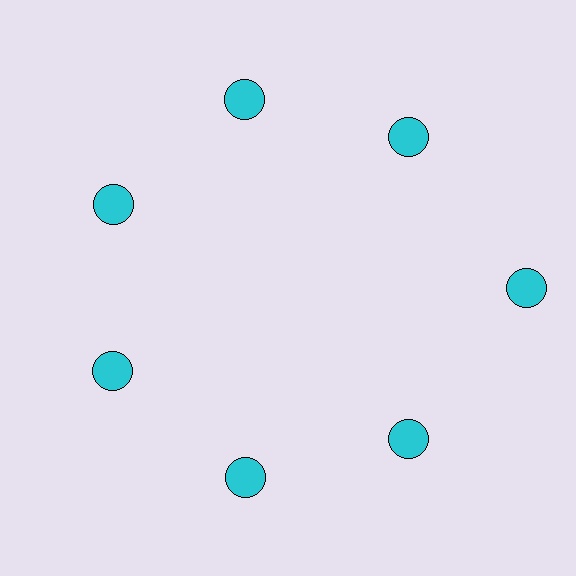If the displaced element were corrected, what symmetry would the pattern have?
It would have 7-fold rotational symmetry — the pattern would map onto itself every 51 degrees.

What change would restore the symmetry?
The symmetry would be restored by moving it inward, back onto the ring so that all 7 circles sit at equal angles and equal distance from the center.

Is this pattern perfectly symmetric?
No. The 7 cyan circles are arranged in a ring, but one element near the 3 o'clock position is pushed outward from the center, breaking the 7-fold rotational symmetry.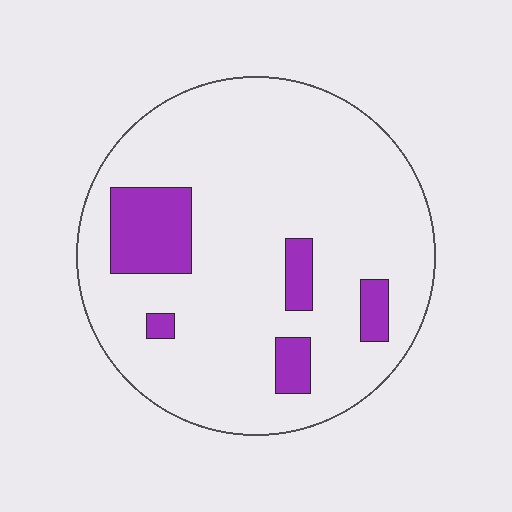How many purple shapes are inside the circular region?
5.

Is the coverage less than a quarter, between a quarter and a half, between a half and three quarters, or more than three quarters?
Less than a quarter.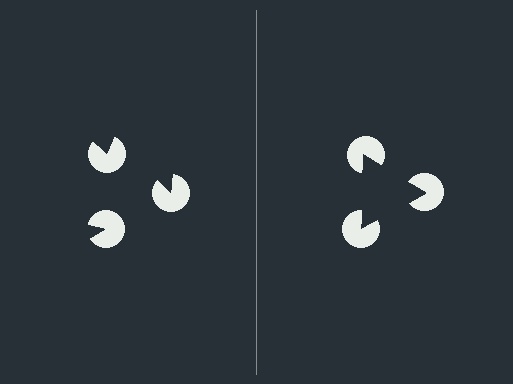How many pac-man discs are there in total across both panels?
6 — 3 on each side.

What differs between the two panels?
The pac-man discs are positioned identically on both sides; only the wedge orientations differ. On the right they align to a triangle; on the left they are misaligned.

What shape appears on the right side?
An illusory triangle.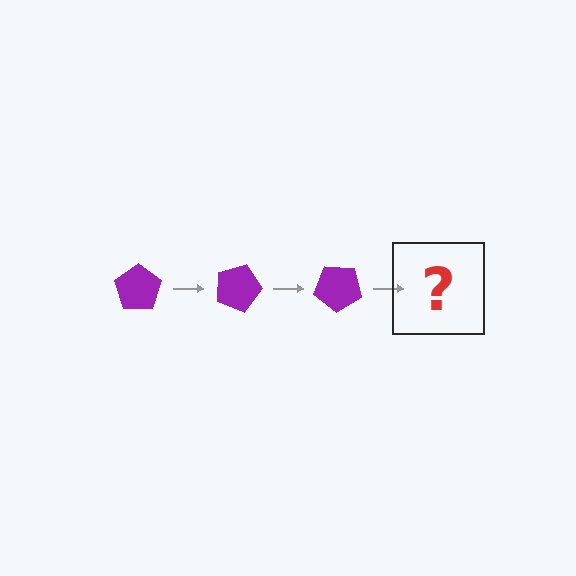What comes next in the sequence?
The next element should be a purple pentagon rotated 60 degrees.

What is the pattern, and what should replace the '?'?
The pattern is that the pentagon rotates 20 degrees each step. The '?' should be a purple pentagon rotated 60 degrees.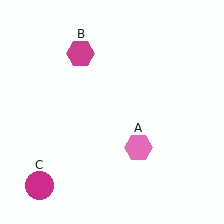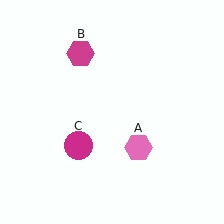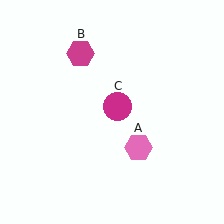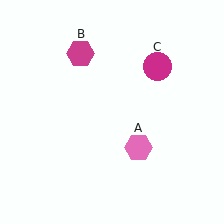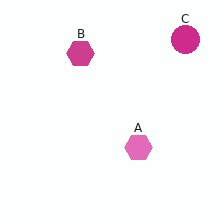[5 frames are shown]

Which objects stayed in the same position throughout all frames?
Pink hexagon (object A) and magenta hexagon (object B) remained stationary.